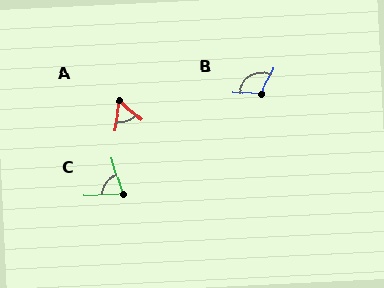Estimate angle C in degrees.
Approximately 74 degrees.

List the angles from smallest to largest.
A (57°), C (74°), B (116°).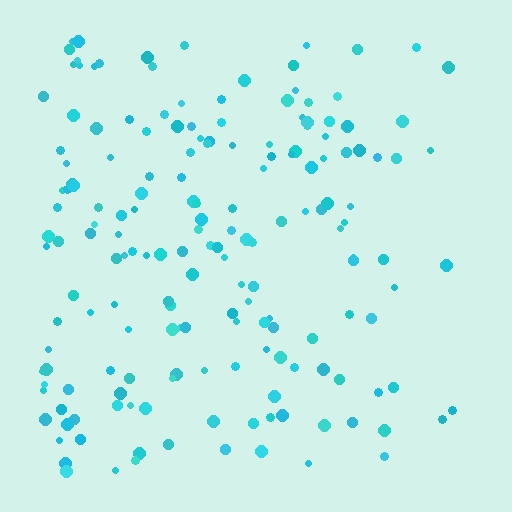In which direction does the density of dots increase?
From right to left, with the left side densest.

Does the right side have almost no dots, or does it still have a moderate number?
Still a moderate number, just noticeably fewer than the left.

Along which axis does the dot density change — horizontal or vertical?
Horizontal.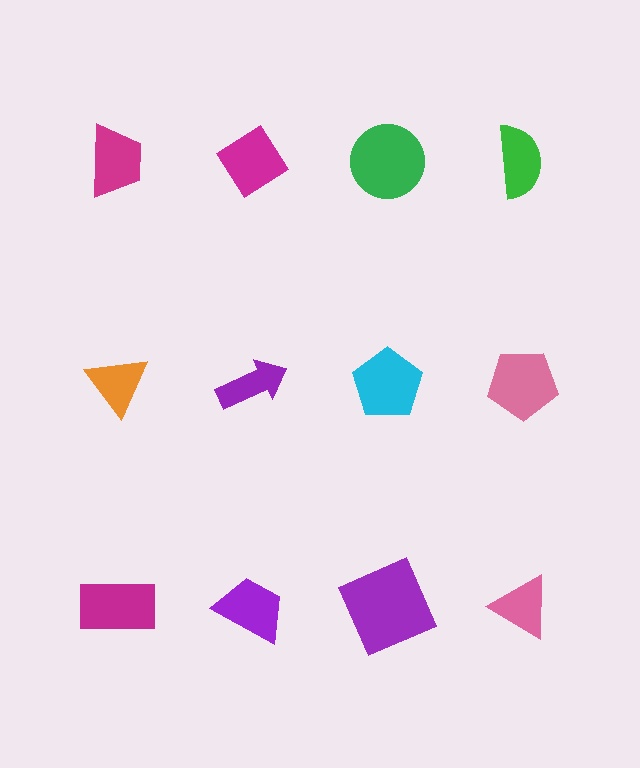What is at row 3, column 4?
A pink triangle.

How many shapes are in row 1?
4 shapes.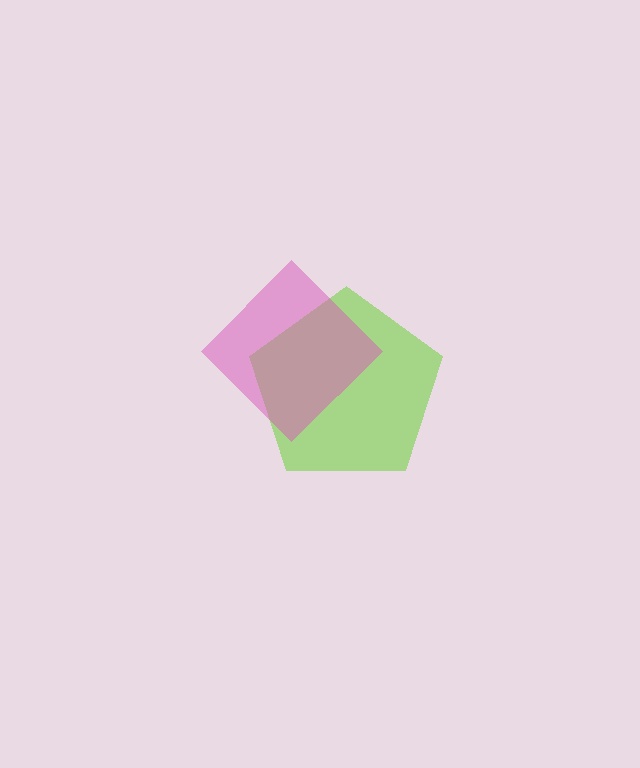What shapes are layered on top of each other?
The layered shapes are: a lime pentagon, a pink diamond.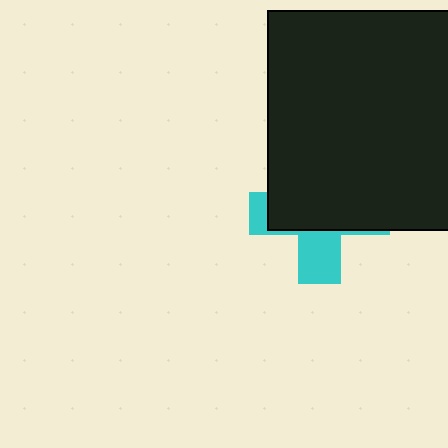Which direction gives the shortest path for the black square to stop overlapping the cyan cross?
Moving up gives the shortest separation.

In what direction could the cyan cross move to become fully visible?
The cyan cross could move down. That would shift it out from behind the black square entirely.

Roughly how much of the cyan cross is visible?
A small part of it is visible (roughly 33%).